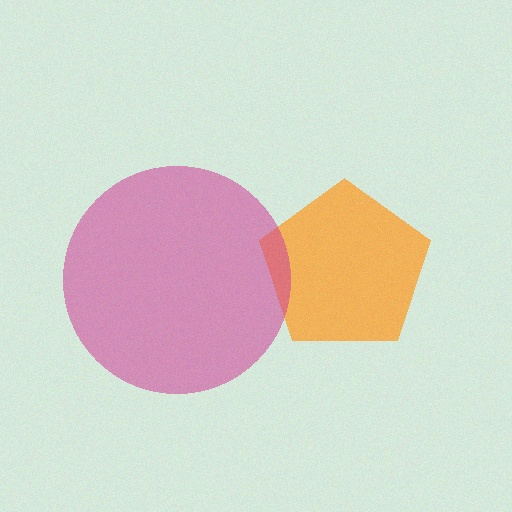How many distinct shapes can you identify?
There are 2 distinct shapes: an orange pentagon, a magenta circle.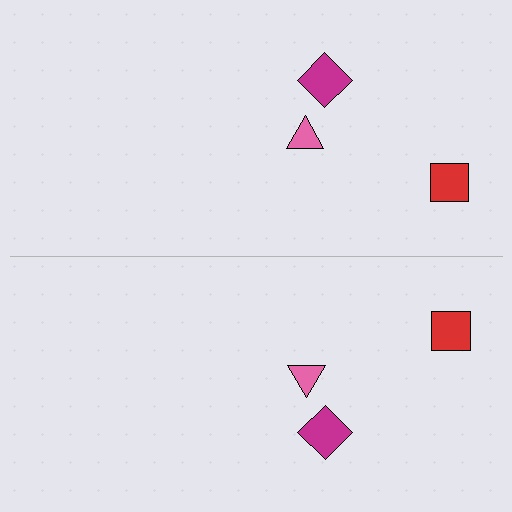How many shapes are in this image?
There are 6 shapes in this image.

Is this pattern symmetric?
Yes, this pattern has bilateral (reflection) symmetry.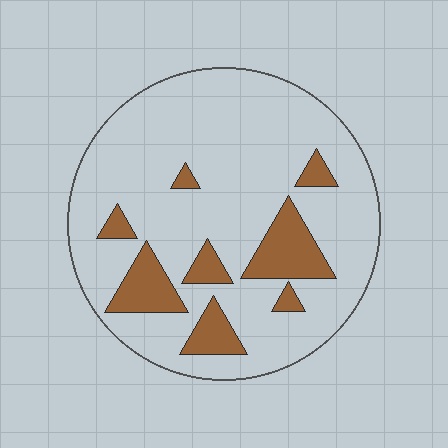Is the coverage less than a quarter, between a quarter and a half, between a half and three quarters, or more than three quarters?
Less than a quarter.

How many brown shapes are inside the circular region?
8.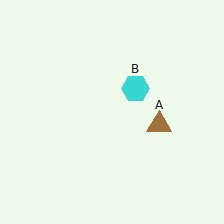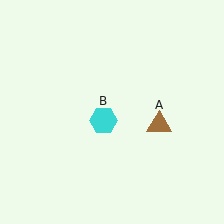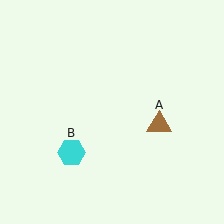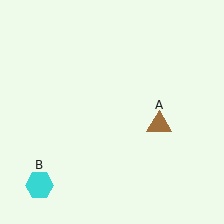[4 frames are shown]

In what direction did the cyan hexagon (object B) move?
The cyan hexagon (object B) moved down and to the left.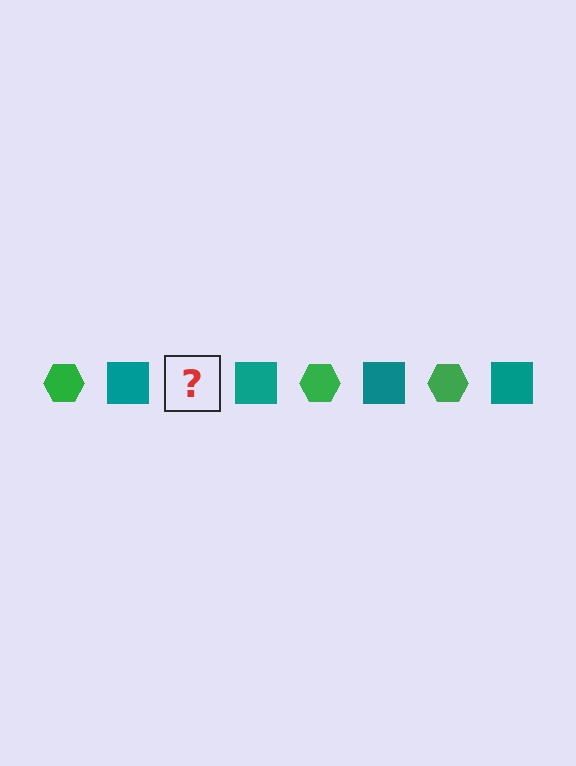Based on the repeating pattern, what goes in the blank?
The blank should be a green hexagon.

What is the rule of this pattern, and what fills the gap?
The rule is that the pattern alternates between green hexagon and teal square. The gap should be filled with a green hexagon.